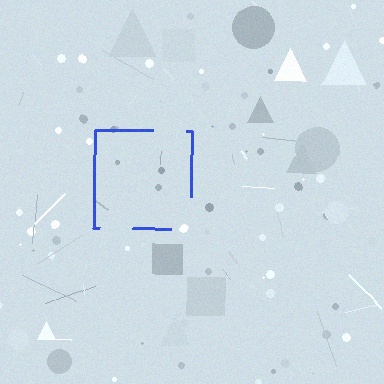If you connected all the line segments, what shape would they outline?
They would outline a square.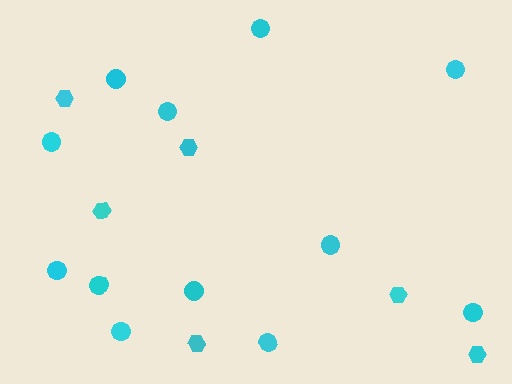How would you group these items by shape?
There are 2 groups: one group of hexagons (6) and one group of circles (12).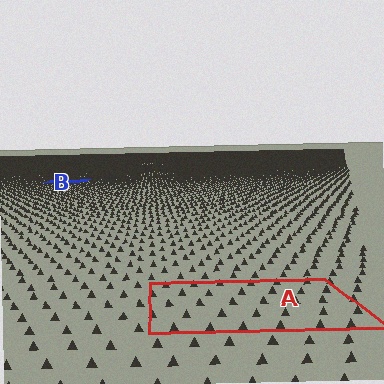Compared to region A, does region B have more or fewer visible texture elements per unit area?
Region B has more texture elements per unit area — they are packed more densely because it is farther away.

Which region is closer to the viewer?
Region A is closer. The texture elements there are larger and more spread out.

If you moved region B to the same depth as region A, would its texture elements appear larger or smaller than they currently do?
They would appear larger. At a closer depth, the same texture elements are projected at a bigger on-screen size.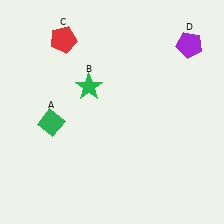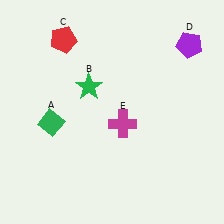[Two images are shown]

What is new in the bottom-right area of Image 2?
A magenta cross (E) was added in the bottom-right area of Image 2.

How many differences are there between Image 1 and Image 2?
There is 1 difference between the two images.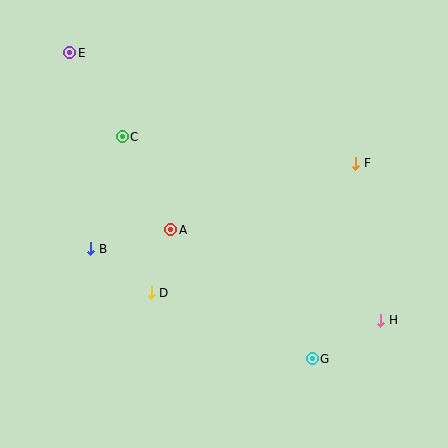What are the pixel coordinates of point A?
Point A is at (171, 230).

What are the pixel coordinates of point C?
Point C is at (122, 137).